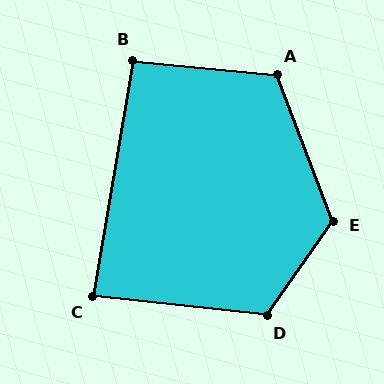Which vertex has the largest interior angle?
E, at approximately 124 degrees.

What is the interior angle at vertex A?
Approximately 117 degrees (obtuse).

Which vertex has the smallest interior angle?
C, at approximately 86 degrees.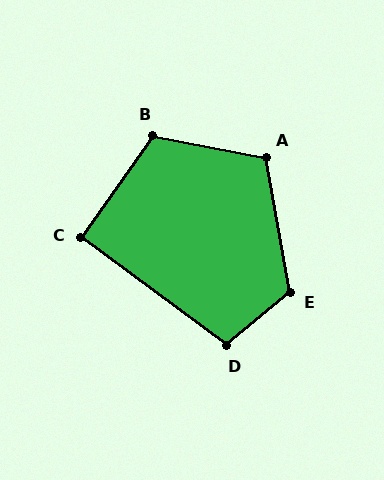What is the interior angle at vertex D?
Approximately 103 degrees (obtuse).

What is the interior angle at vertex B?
Approximately 115 degrees (obtuse).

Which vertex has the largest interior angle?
E, at approximately 120 degrees.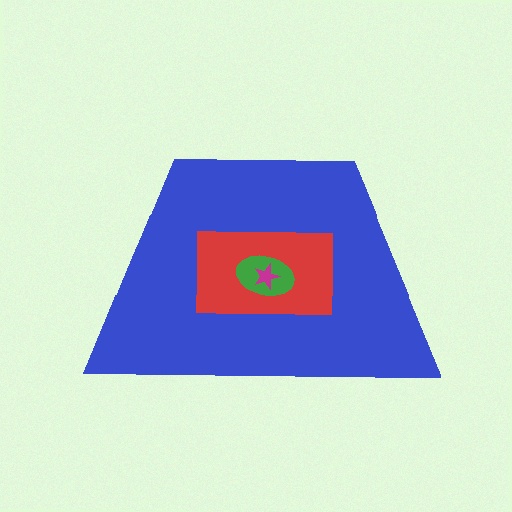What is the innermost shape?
The magenta star.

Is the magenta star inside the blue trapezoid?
Yes.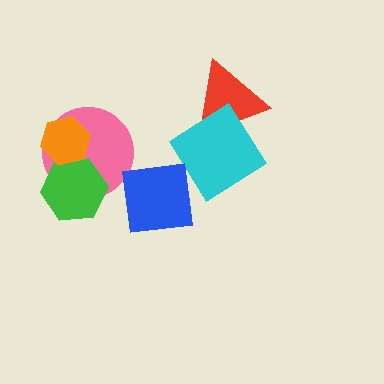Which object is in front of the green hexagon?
The orange hexagon is in front of the green hexagon.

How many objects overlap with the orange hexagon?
2 objects overlap with the orange hexagon.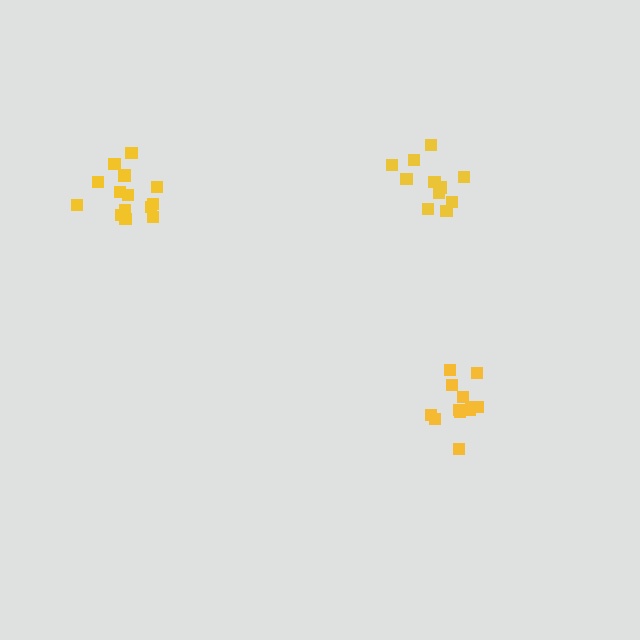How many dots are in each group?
Group 1: 11 dots, Group 2: 12 dots, Group 3: 14 dots (37 total).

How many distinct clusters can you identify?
There are 3 distinct clusters.